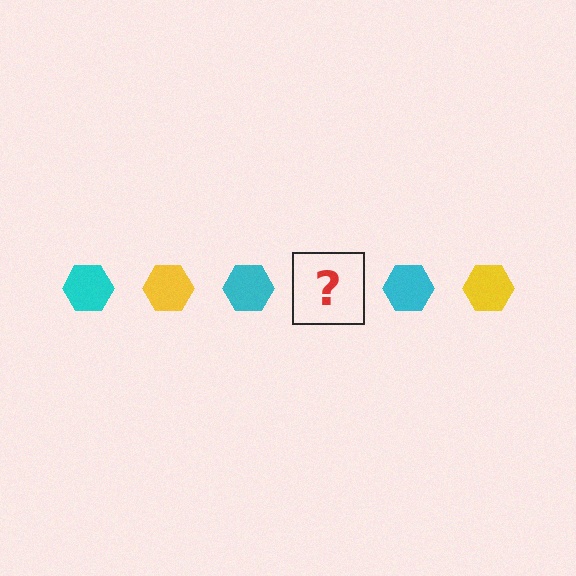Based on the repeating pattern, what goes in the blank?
The blank should be a yellow hexagon.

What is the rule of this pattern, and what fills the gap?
The rule is that the pattern cycles through cyan, yellow hexagons. The gap should be filled with a yellow hexagon.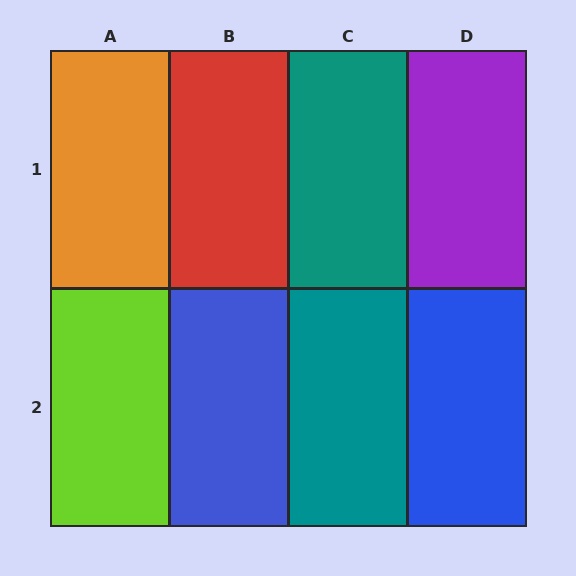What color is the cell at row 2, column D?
Blue.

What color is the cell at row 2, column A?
Lime.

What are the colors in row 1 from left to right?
Orange, red, teal, purple.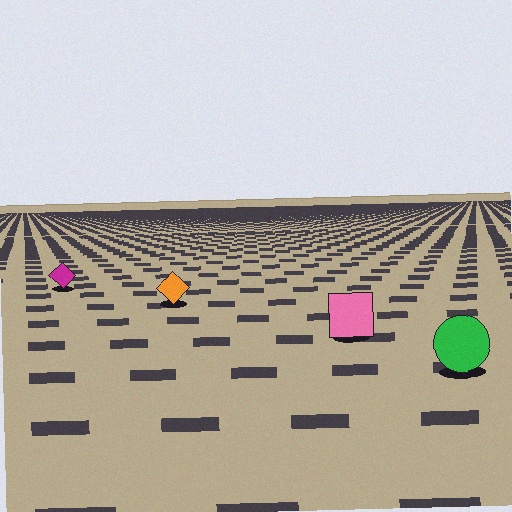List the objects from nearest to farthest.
From nearest to farthest: the green circle, the pink square, the orange diamond, the magenta diamond.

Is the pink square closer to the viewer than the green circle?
No. The green circle is closer — you can tell from the texture gradient: the ground texture is coarser near it.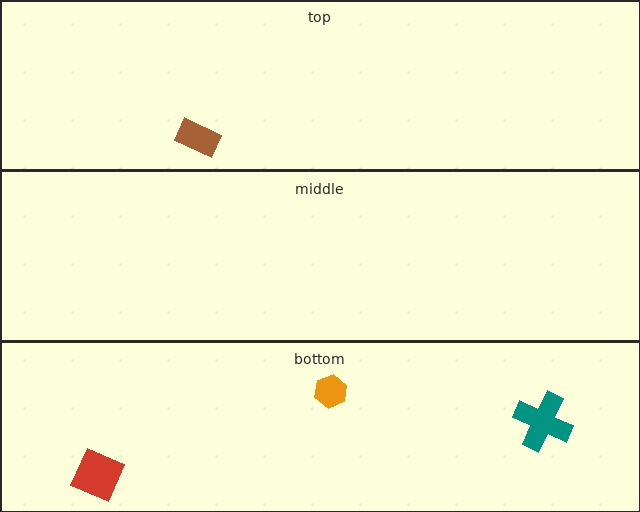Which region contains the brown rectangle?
The top region.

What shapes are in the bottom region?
The teal cross, the orange hexagon, the red square.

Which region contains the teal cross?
The bottom region.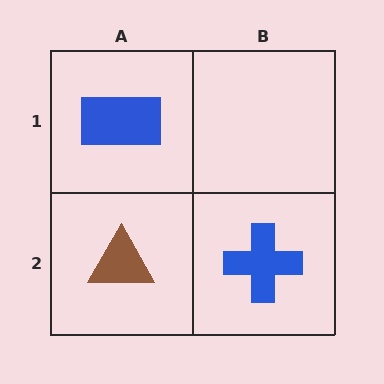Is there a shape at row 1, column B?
No, that cell is empty.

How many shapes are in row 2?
2 shapes.